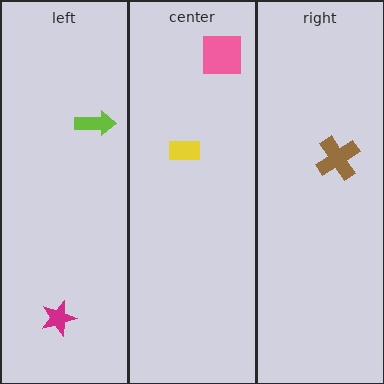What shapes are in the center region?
The yellow rectangle, the pink square.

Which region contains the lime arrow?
The left region.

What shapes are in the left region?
The magenta star, the lime arrow.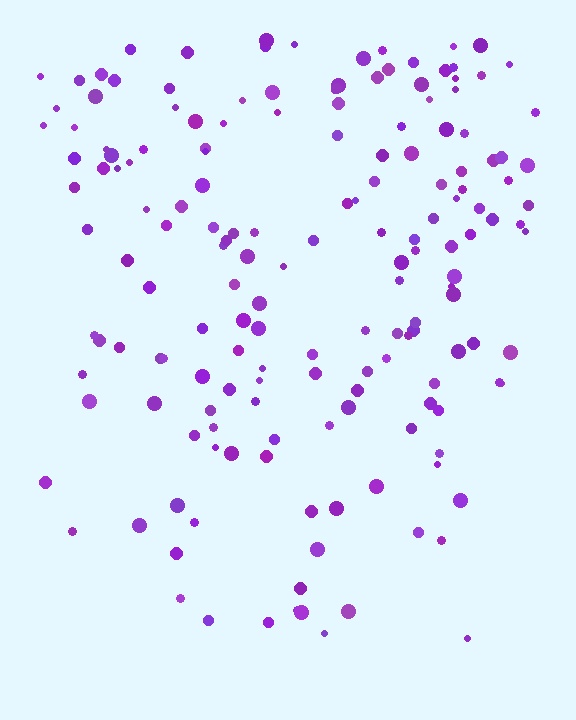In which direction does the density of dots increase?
From bottom to top, with the top side densest.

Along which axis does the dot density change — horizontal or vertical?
Vertical.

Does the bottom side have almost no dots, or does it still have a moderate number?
Still a moderate number, just noticeably fewer than the top.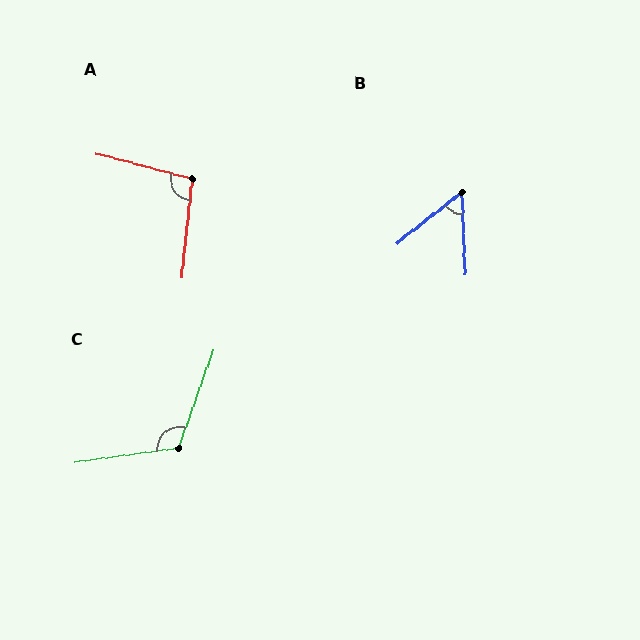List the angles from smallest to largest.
B (54°), A (99°), C (118°).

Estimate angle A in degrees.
Approximately 99 degrees.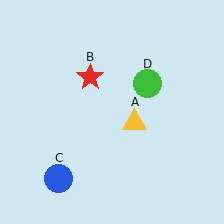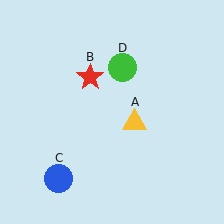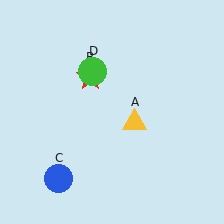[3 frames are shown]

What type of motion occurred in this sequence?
The green circle (object D) rotated counterclockwise around the center of the scene.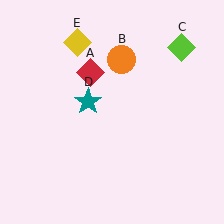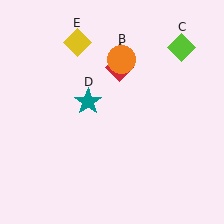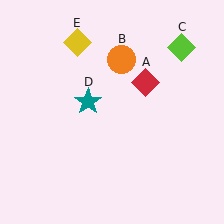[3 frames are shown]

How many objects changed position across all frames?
1 object changed position: red diamond (object A).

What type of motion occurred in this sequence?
The red diamond (object A) rotated clockwise around the center of the scene.